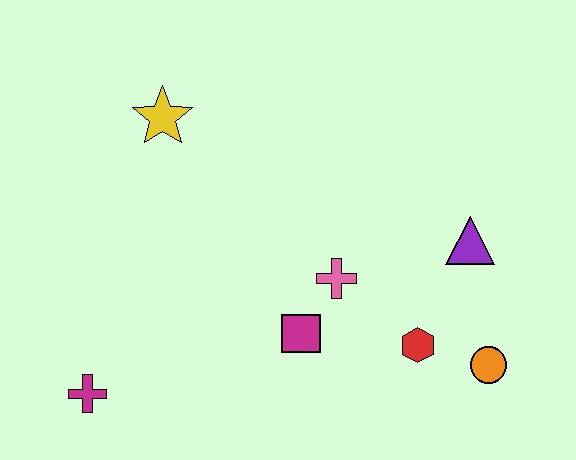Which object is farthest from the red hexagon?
The yellow star is farthest from the red hexagon.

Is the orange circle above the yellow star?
No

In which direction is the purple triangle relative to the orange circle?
The purple triangle is above the orange circle.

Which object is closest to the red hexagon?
The orange circle is closest to the red hexagon.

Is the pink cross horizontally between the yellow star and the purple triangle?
Yes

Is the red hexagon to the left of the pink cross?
No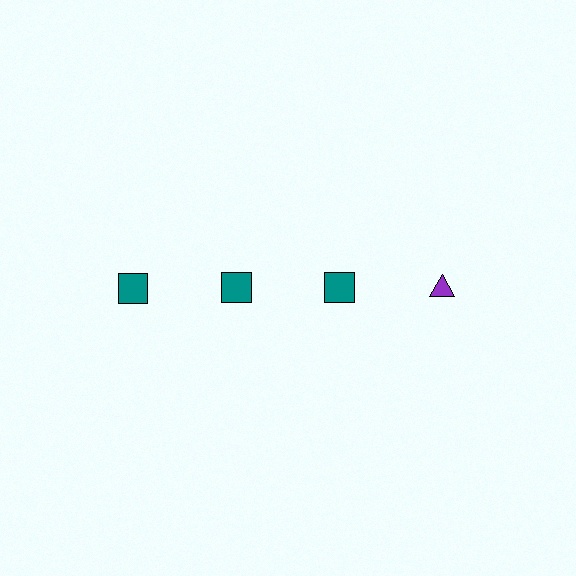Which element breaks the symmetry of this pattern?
The purple triangle in the top row, second from right column breaks the symmetry. All other shapes are teal squares.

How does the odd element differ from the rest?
It differs in both color (purple instead of teal) and shape (triangle instead of square).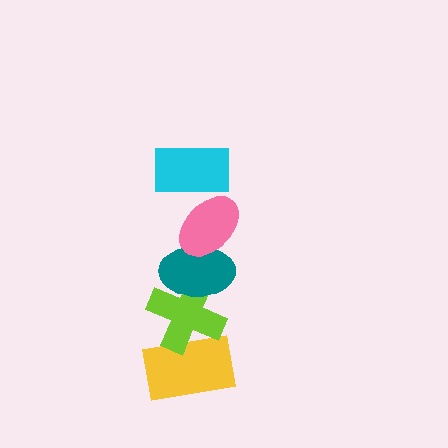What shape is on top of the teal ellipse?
The pink ellipse is on top of the teal ellipse.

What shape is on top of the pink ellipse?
The cyan rectangle is on top of the pink ellipse.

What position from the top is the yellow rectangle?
The yellow rectangle is 5th from the top.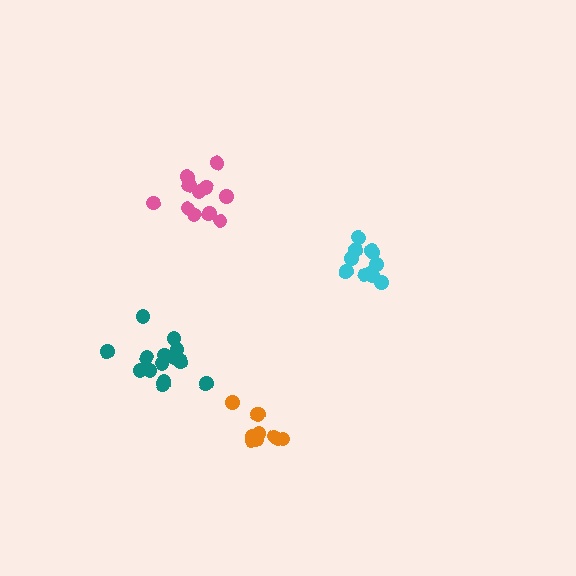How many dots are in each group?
Group 1: 11 dots, Group 2: 12 dots, Group 3: 14 dots, Group 4: 10 dots (47 total).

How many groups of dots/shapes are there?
There are 4 groups.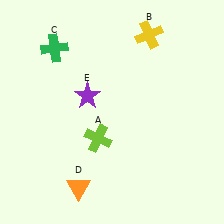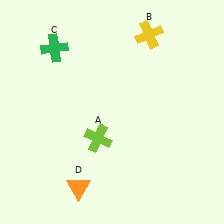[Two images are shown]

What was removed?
The purple star (E) was removed in Image 2.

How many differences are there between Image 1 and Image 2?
There is 1 difference between the two images.